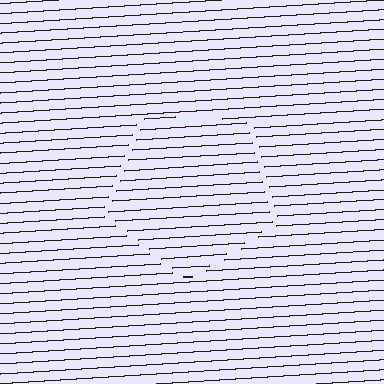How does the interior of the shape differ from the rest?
The interior of the shape contains the same grating, shifted by half a period — the contour is defined by the phase discontinuity where line-ends from the inner and outer gratings abut.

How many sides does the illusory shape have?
5 sides — the line-ends trace a pentagon.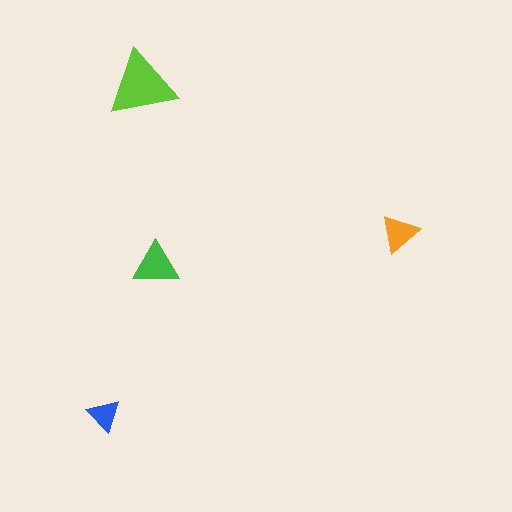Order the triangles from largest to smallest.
the lime one, the green one, the orange one, the blue one.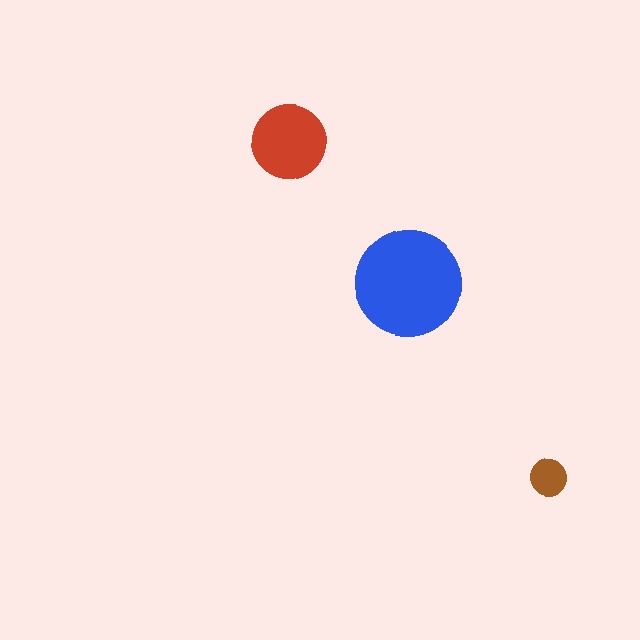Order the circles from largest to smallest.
the blue one, the red one, the brown one.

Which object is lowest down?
The brown circle is bottommost.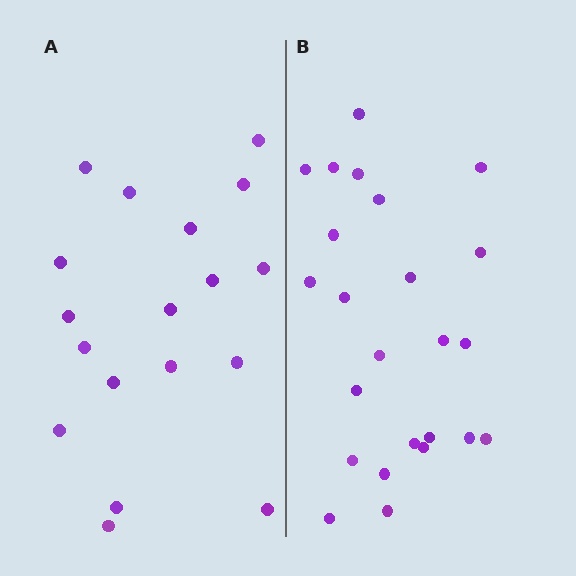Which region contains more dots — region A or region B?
Region B (the right region) has more dots.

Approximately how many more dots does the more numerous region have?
Region B has about 6 more dots than region A.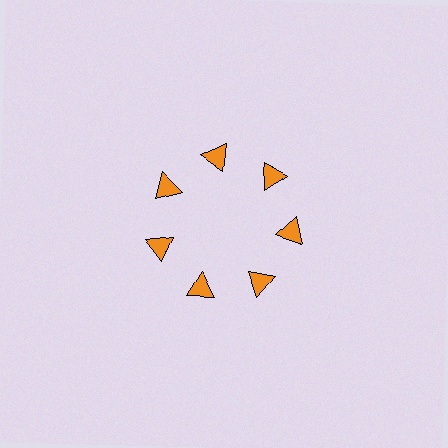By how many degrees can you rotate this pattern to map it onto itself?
The pattern maps onto itself every 51 degrees of rotation.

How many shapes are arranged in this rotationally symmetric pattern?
There are 7 shapes, arranged in 7 groups of 1.